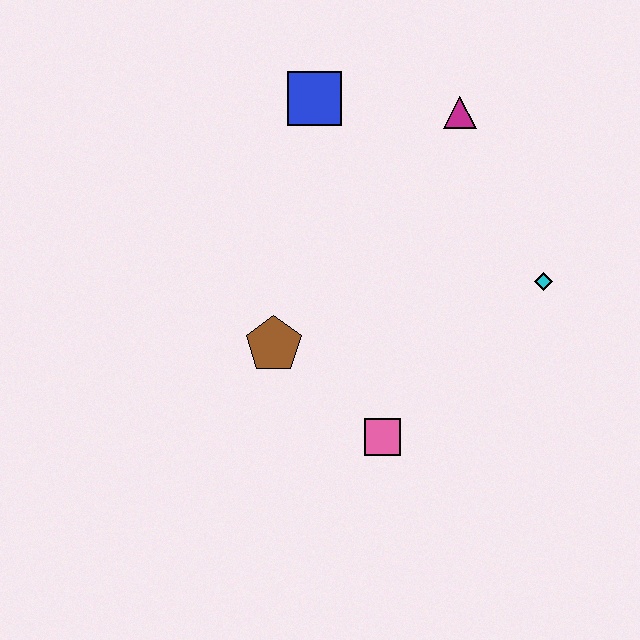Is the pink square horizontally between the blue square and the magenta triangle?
Yes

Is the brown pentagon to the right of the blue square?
No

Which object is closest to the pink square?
The brown pentagon is closest to the pink square.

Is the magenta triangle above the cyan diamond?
Yes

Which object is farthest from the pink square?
The blue square is farthest from the pink square.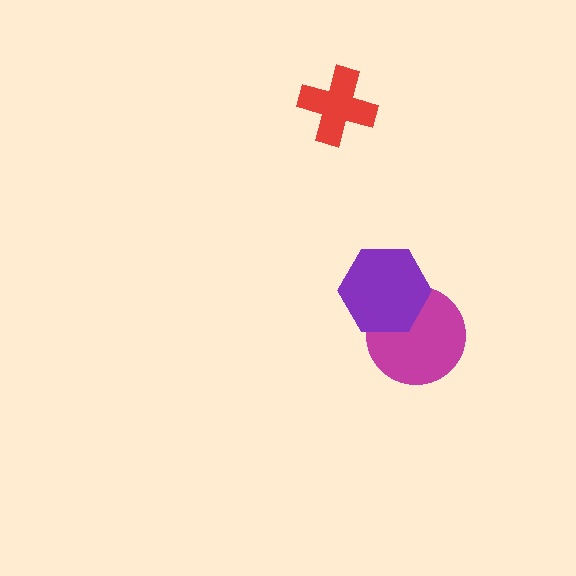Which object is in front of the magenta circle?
The purple hexagon is in front of the magenta circle.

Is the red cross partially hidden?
No, no other shape covers it.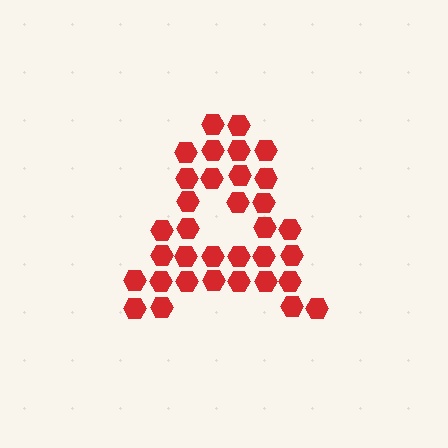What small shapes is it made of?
It is made of small hexagons.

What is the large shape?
The large shape is the letter A.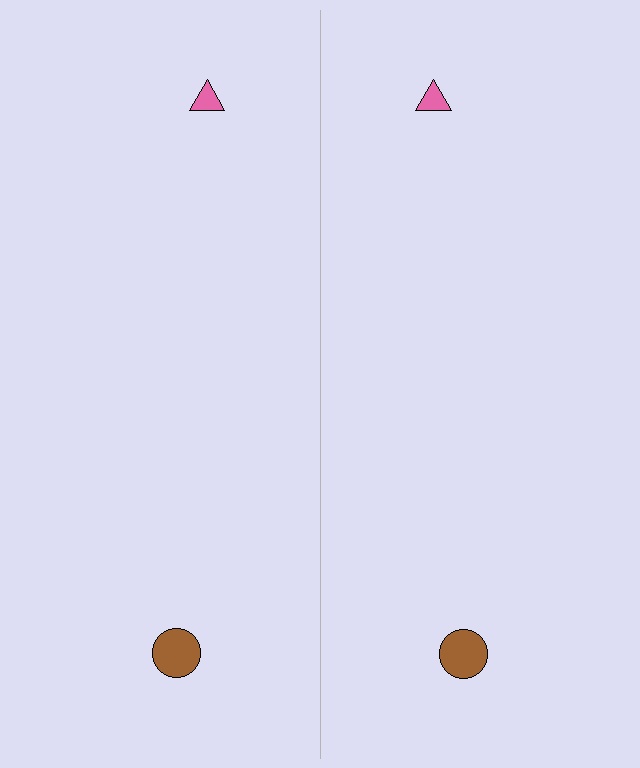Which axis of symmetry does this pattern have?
The pattern has a vertical axis of symmetry running through the center of the image.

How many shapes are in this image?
There are 4 shapes in this image.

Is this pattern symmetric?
Yes, this pattern has bilateral (reflection) symmetry.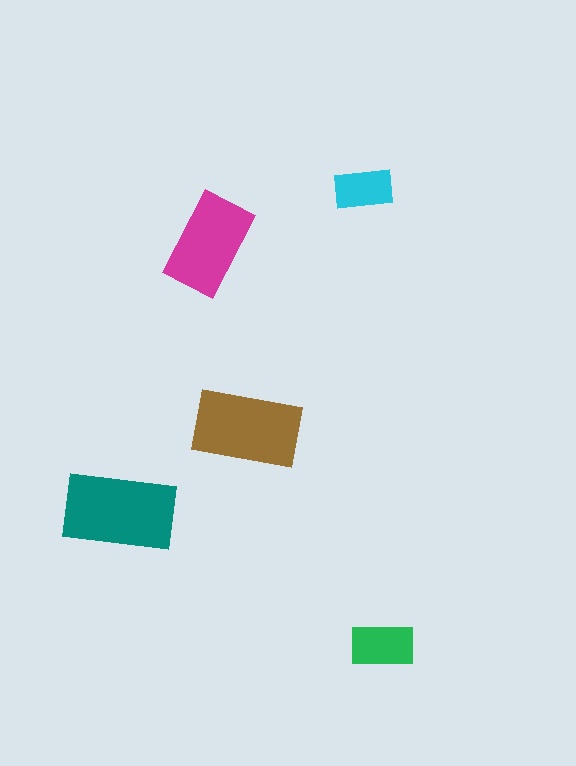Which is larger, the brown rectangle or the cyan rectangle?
The brown one.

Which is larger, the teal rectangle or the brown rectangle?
The teal one.